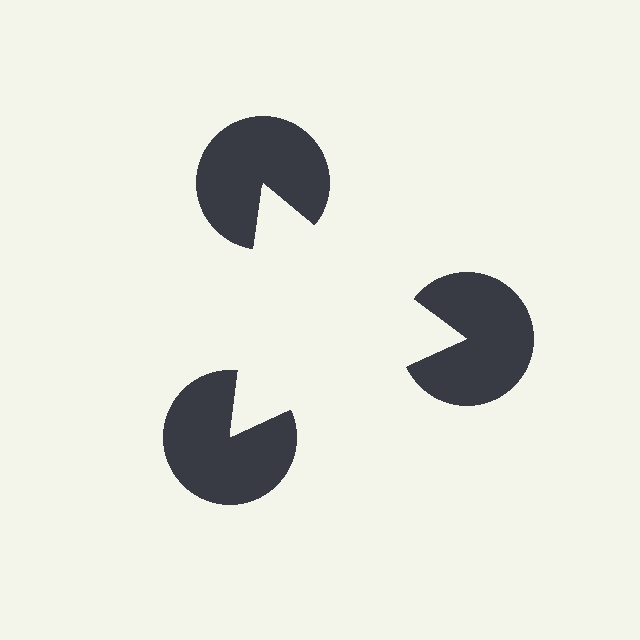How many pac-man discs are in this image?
There are 3 — one at each vertex of the illusory triangle.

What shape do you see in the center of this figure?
An illusory triangle — its edges are inferred from the aligned wedge cuts in the pac-man discs, not physically drawn.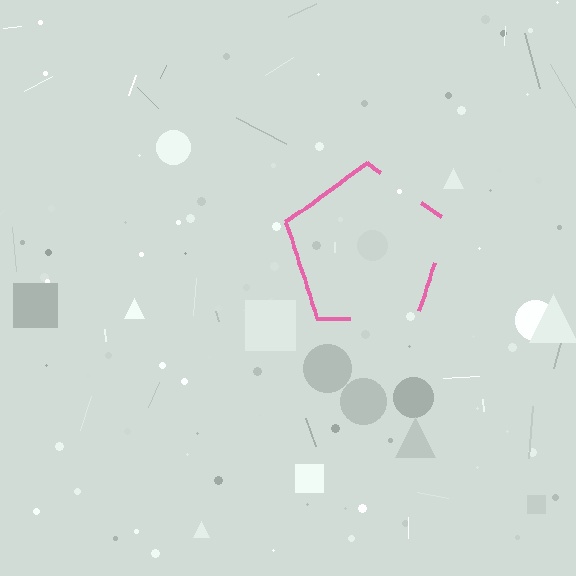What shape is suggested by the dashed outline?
The dashed outline suggests a pentagon.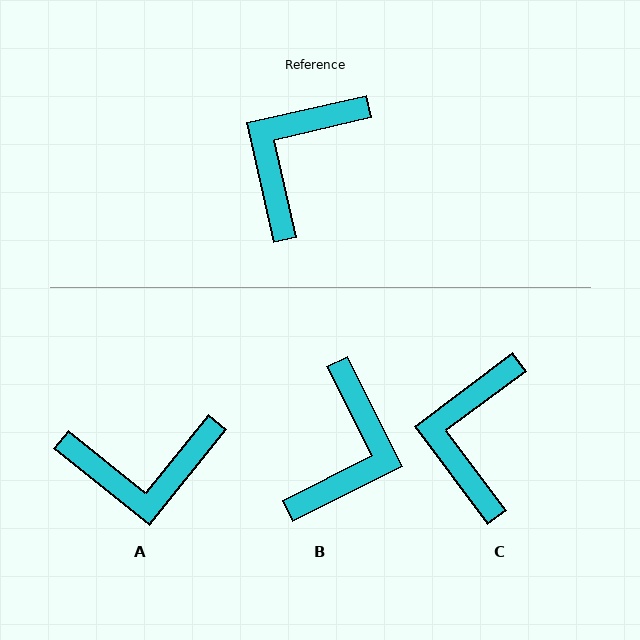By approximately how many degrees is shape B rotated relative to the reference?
Approximately 166 degrees clockwise.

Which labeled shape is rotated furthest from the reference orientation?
B, about 166 degrees away.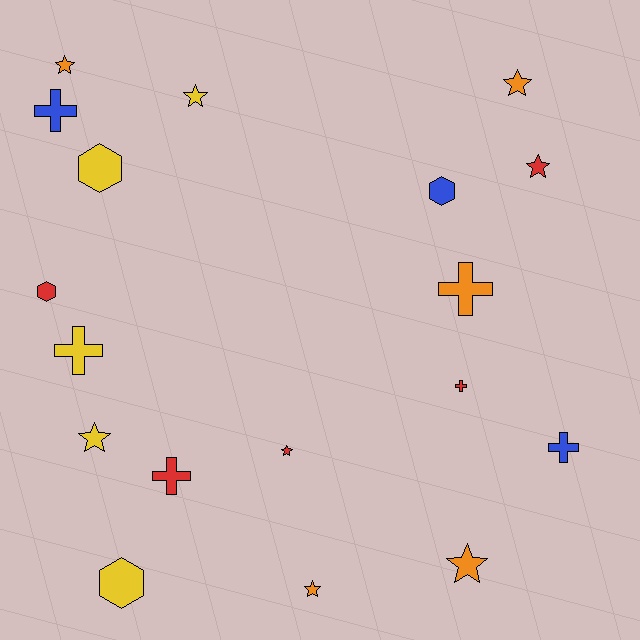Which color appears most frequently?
Orange, with 5 objects.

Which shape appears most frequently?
Star, with 8 objects.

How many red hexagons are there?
There is 1 red hexagon.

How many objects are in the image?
There are 18 objects.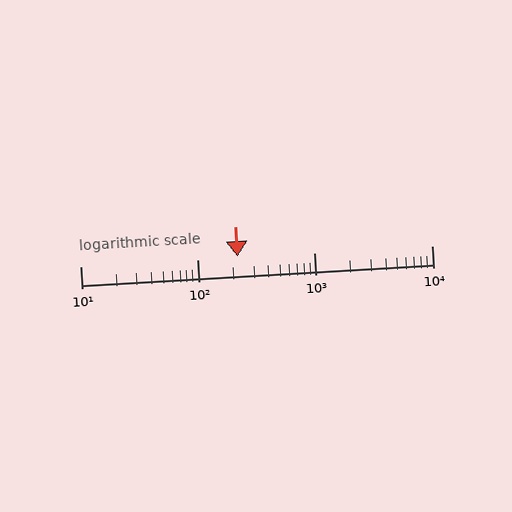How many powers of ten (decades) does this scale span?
The scale spans 3 decades, from 10 to 10000.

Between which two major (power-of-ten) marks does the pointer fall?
The pointer is between 100 and 1000.